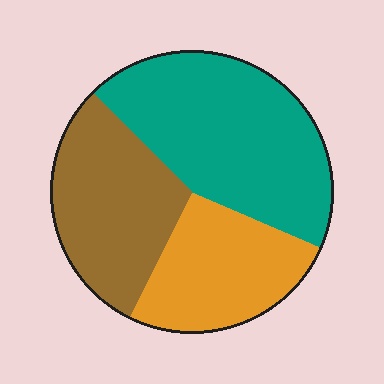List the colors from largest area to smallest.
From largest to smallest: teal, brown, orange.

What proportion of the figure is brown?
Brown covers about 30% of the figure.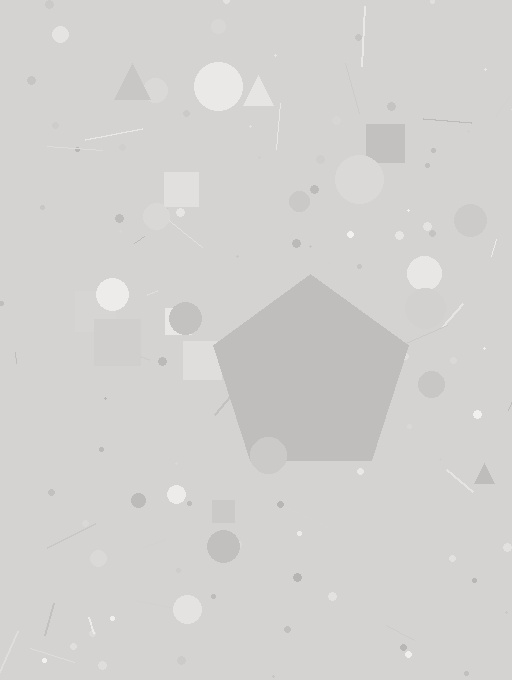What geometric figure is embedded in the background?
A pentagon is embedded in the background.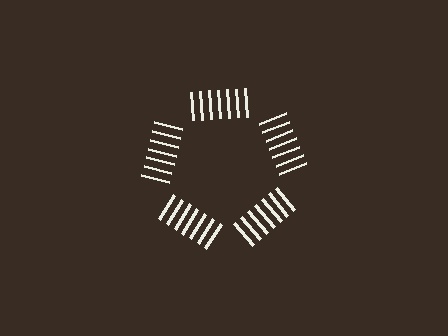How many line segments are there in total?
35 — 7 along each of the 5 edges.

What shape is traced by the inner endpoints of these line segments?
An illusory pentagon — the line segments terminate on its edges but no continuous stroke is drawn.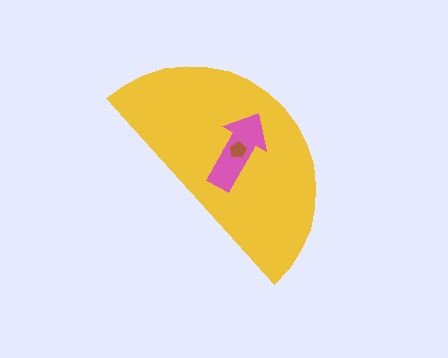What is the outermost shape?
The yellow semicircle.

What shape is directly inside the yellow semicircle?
The pink arrow.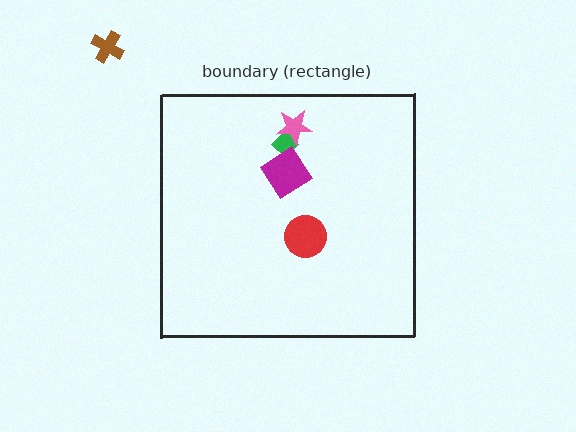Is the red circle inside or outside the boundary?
Inside.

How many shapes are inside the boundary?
4 inside, 1 outside.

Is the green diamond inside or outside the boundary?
Inside.